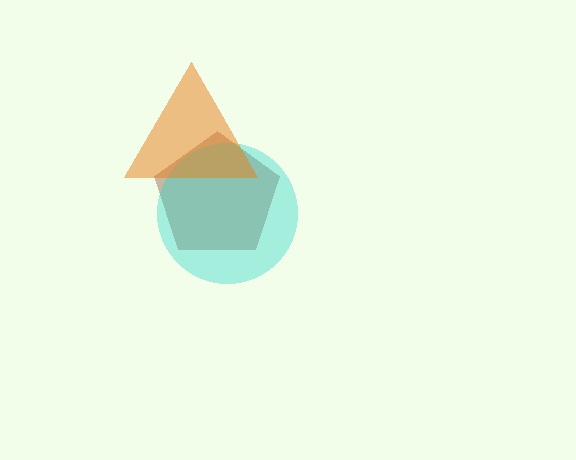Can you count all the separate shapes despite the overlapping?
Yes, there are 3 separate shapes.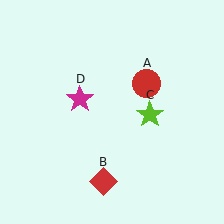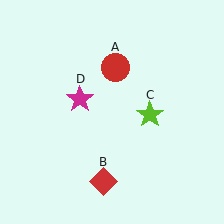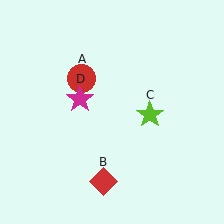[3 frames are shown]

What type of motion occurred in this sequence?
The red circle (object A) rotated counterclockwise around the center of the scene.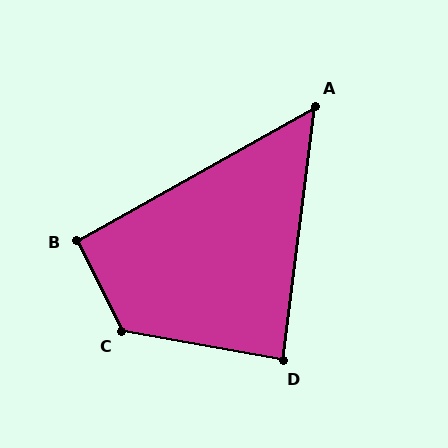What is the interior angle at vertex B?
Approximately 93 degrees (approximately right).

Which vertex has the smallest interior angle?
A, at approximately 54 degrees.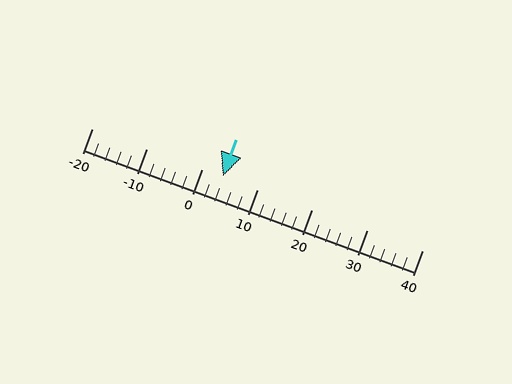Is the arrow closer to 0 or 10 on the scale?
The arrow is closer to 0.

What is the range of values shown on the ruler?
The ruler shows values from -20 to 40.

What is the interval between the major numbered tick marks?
The major tick marks are spaced 10 units apart.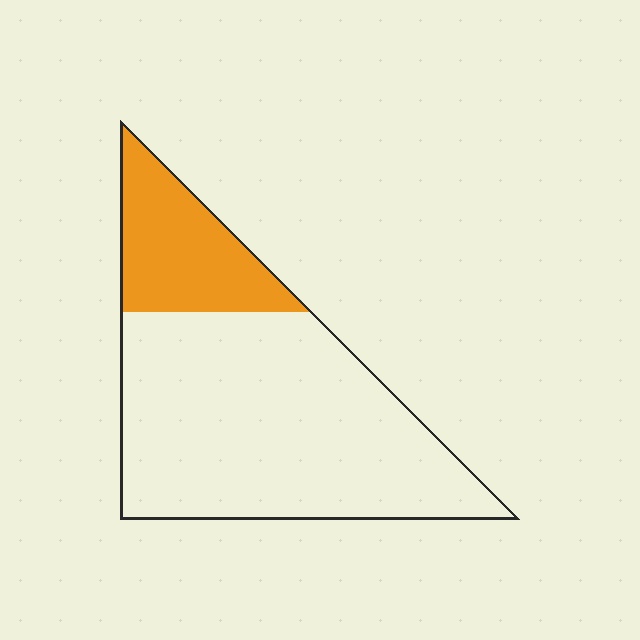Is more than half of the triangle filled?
No.